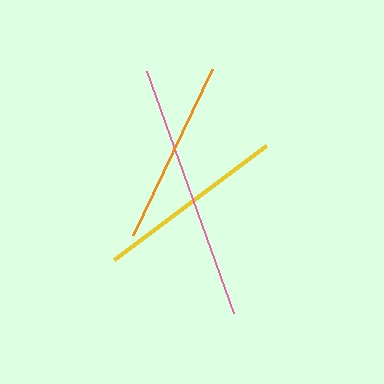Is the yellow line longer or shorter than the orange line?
The yellow line is longer than the orange line.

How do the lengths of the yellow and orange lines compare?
The yellow and orange lines are approximately the same length.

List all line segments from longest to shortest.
From longest to shortest: pink, yellow, orange.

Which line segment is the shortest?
The orange line is the shortest at approximately 183 pixels.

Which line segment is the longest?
The pink line is the longest at approximately 257 pixels.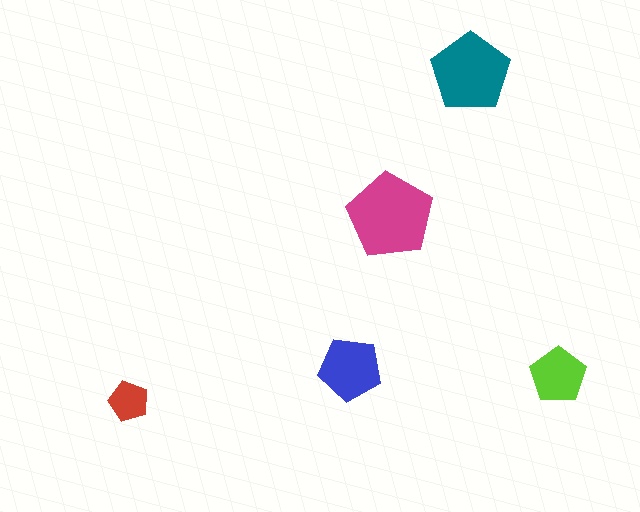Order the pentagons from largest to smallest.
the magenta one, the teal one, the blue one, the lime one, the red one.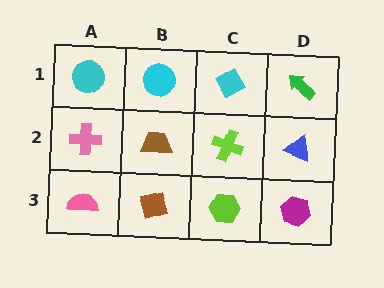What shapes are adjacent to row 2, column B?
A cyan circle (row 1, column B), a brown diamond (row 3, column B), a pink cross (row 2, column A), a lime cross (row 2, column C).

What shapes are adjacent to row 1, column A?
A pink cross (row 2, column A), a cyan circle (row 1, column B).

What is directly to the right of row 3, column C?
A magenta hexagon.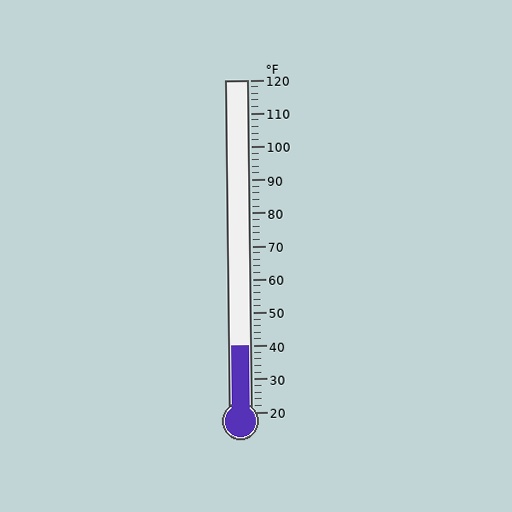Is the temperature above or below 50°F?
The temperature is below 50°F.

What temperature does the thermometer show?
The thermometer shows approximately 40°F.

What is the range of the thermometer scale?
The thermometer scale ranges from 20°F to 120°F.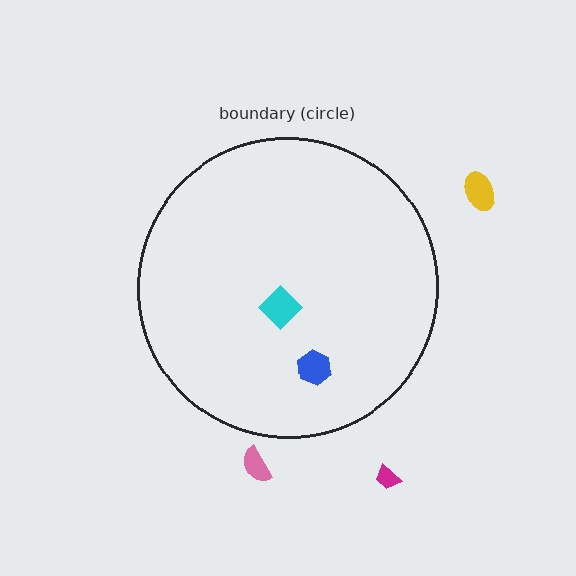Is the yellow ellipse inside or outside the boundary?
Outside.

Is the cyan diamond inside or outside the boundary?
Inside.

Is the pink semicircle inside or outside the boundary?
Outside.